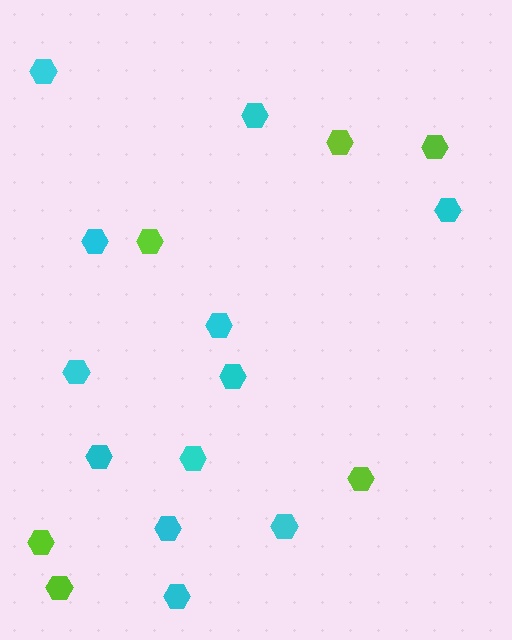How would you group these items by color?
There are 2 groups: one group of lime hexagons (6) and one group of cyan hexagons (12).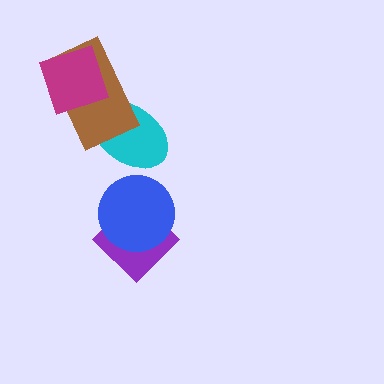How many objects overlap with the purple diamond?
1 object overlaps with the purple diamond.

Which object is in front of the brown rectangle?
The magenta square is in front of the brown rectangle.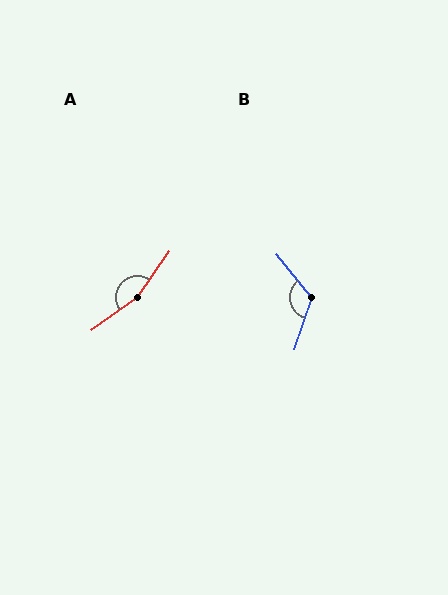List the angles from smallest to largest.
B (123°), A (160°).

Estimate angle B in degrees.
Approximately 123 degrees.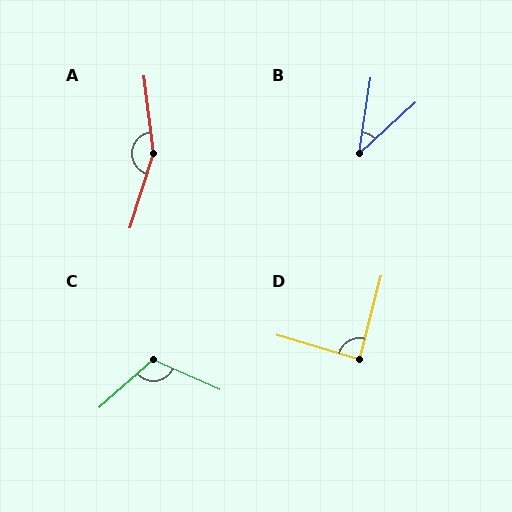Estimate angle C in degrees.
Approximately 115 degrees.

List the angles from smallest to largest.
B (39°), D (88°), C (115°), A (155°).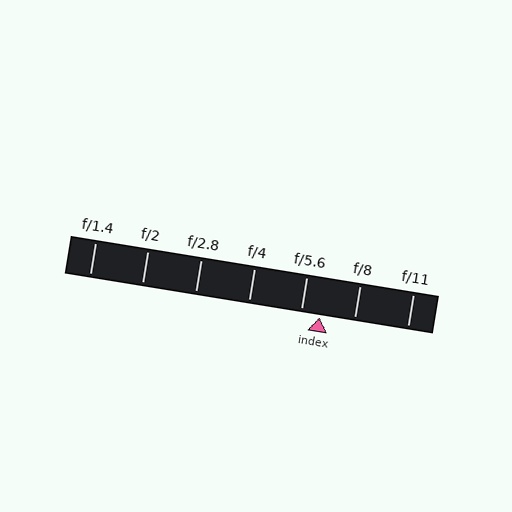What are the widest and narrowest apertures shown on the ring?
The widest aperture shown is f/1.4 and the narrowest is f/11.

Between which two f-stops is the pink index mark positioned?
The index mark is between f/5.6 and f/8.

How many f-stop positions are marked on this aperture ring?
There are 7 f-stop positions marked.